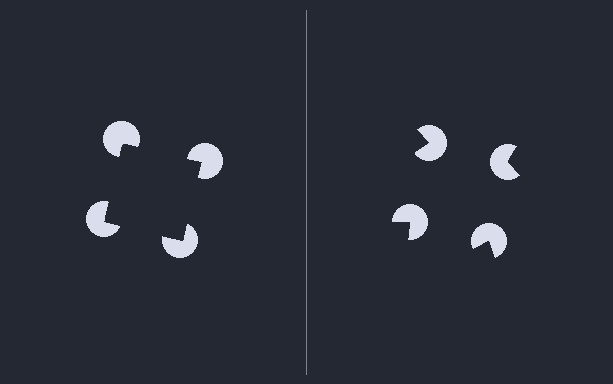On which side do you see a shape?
An illusory square appears on the left side. On the right side the wedge cuts are rotated, so no coherent shape forms.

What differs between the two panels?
The pac-man discs are positioned identically on both sides; only the wedge orientations differ. On the left they align to a square; on the right they are misaligned.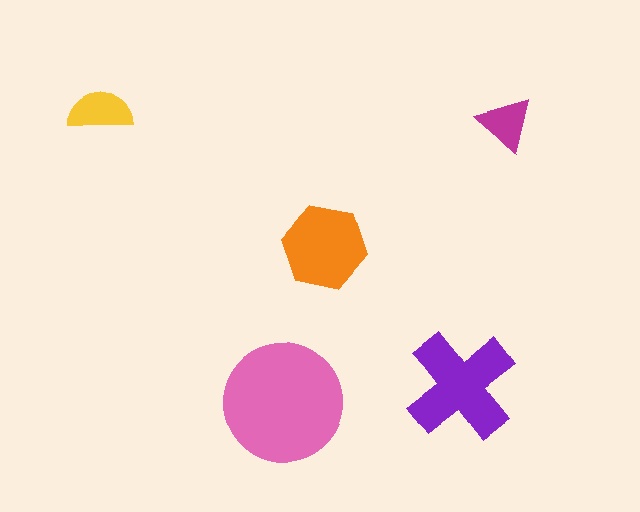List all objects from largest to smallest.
The pink circle, the purple cross, the orange hexagon, the yellow semicircle, the magenta triangle.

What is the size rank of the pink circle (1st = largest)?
1st.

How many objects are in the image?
There are 5 objects in the image.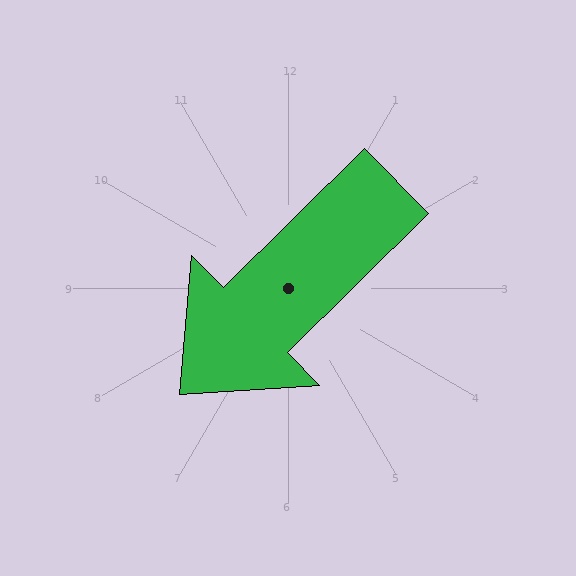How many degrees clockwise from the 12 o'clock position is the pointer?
Approximately 225 degrees.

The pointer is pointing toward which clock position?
Roughly 8 o'clock.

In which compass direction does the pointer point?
Southwest.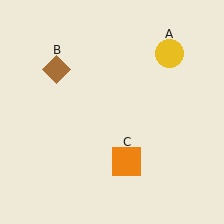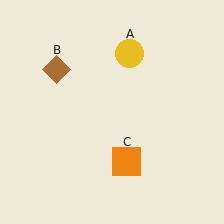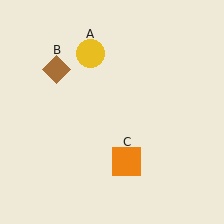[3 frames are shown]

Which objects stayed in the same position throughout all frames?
Brown diamond (object B) and orange square (object C) remained stationary.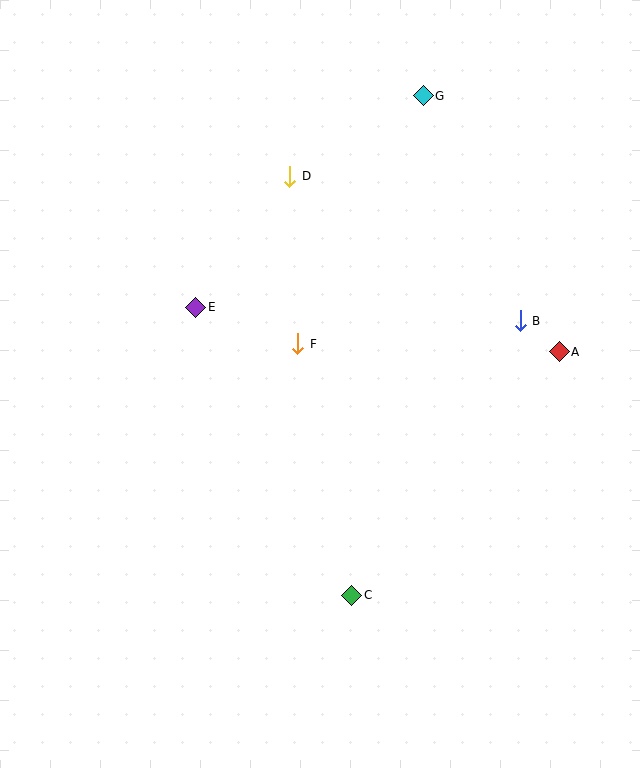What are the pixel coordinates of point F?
Point F is at (298, 344).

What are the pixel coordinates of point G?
Point G is at (423, 96).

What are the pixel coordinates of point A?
Point A is at (559, 352).